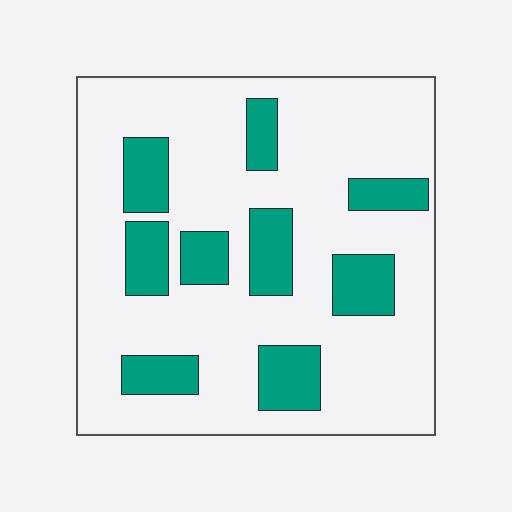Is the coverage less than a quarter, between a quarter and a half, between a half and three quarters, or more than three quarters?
Less than a quarter.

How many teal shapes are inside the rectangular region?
9.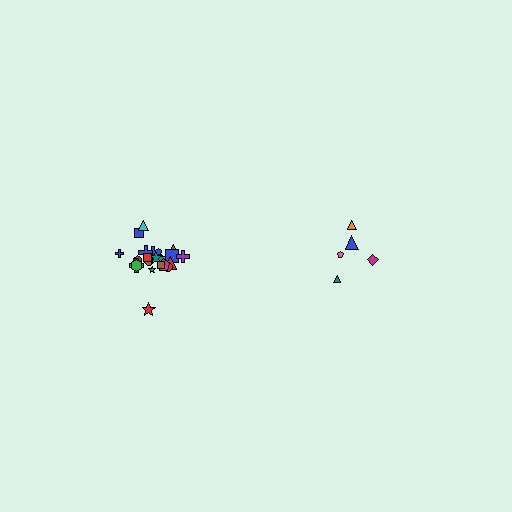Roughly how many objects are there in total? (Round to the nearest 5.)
Roughly 25 objects in total.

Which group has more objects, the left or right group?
The left group.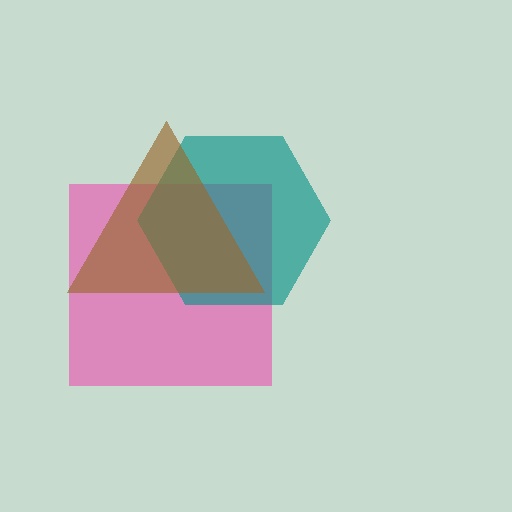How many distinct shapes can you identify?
There are 3 distinct shapes: a pink square, a teal hexagon, a brown triangle.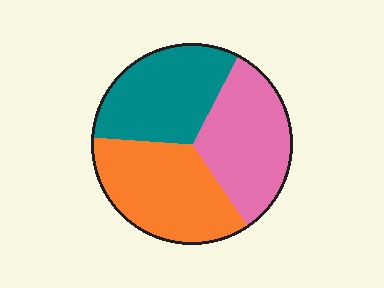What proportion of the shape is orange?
Orange takes up between a third and a half of the shape.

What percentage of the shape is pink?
Pink takes up between a sixth and a third of the shape.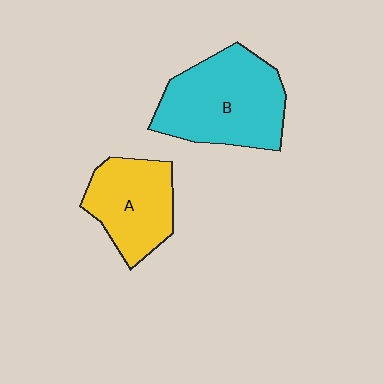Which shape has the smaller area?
Shape A (yellow).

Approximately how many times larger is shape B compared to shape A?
Approximately 1.4 times.